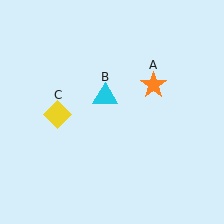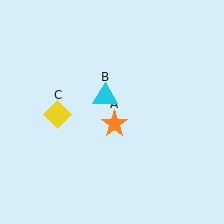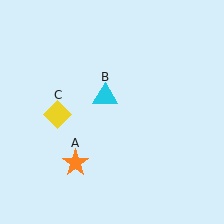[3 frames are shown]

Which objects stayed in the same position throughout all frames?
Cyan triangle (object B) and yellow diamond (object C) remained stationary.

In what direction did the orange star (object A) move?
The orange star (object A) moved down and to the left.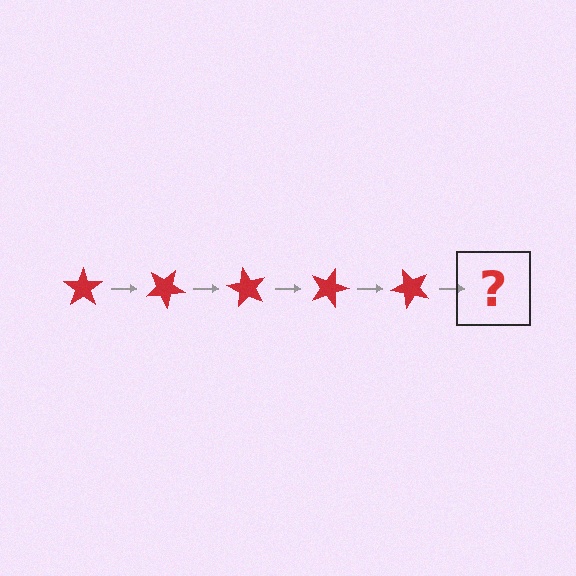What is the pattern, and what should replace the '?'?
The pattern is that the star rotates 30 degrees each step. The '?' should be a red star rotated 150 degrees.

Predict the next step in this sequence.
The next step is a red star rotated 150 degrees.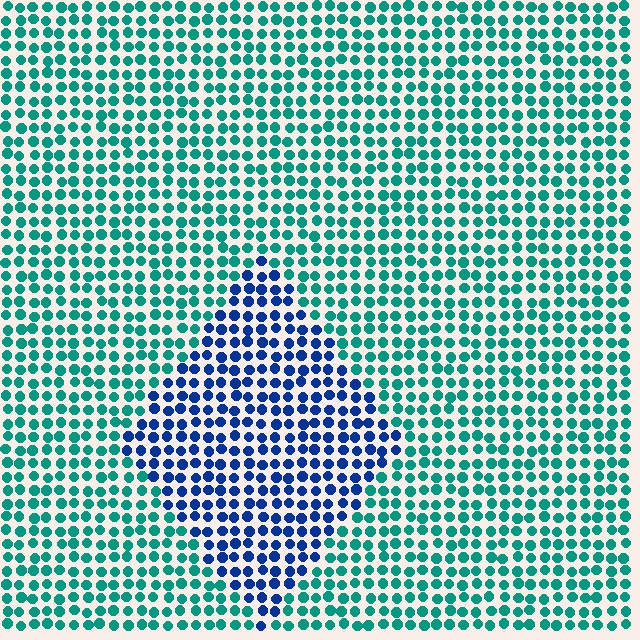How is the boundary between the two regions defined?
The boundary is defined purely by a slight shift in hue (about 51 degrees). Spacing, size, and orientation are identical on both sides.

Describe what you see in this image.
The image is filled with small teal elements in a uniform arrangement. A diamond-shaped region is visible where the elements are tinted to a slightly different hue, forming a subtle color boundary.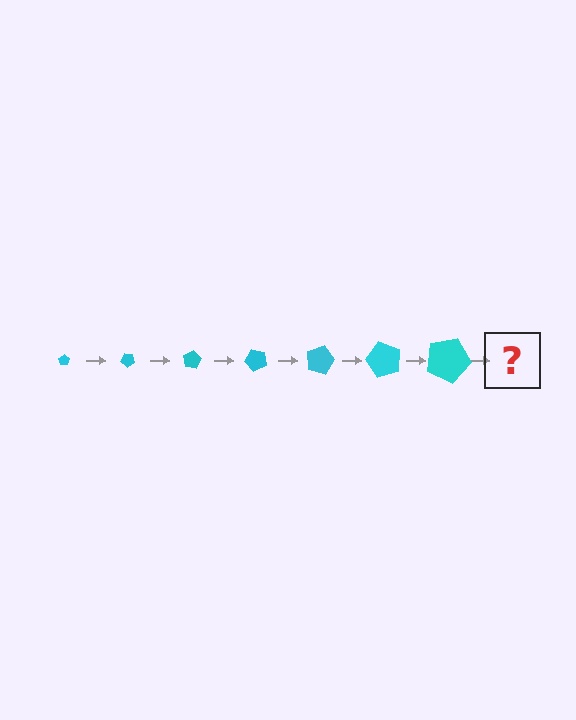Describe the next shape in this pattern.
It should be a pentagon, larger than the previous one and rotated 280 degrees from the start.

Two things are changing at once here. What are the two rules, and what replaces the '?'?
The two rules are that the pentagon grows larger each step and it rotates 40 degrees each step. The '?' should be a pentagon, larger than the previous one and rotated 280 degrees from the start.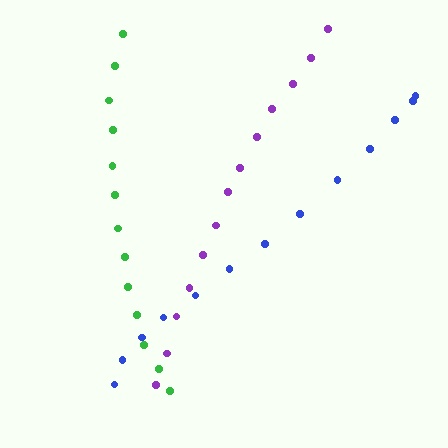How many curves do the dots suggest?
There are 3 distinct paths.